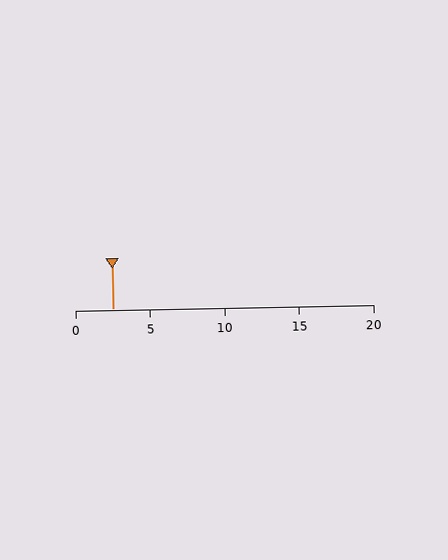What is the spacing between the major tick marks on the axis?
The major ticks are spaced 5 apart.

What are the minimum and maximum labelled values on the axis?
The axis runs from 0 to 20.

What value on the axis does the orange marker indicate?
The marker indicates approximately 2.5.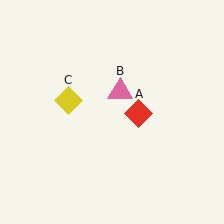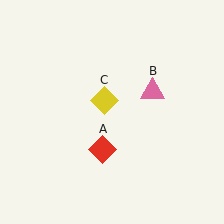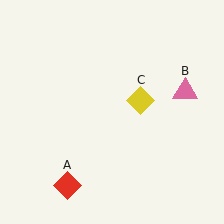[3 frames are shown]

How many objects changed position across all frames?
3 objects changed position: red diamond (object A), pink triangle (object B), yellow diamond (object C).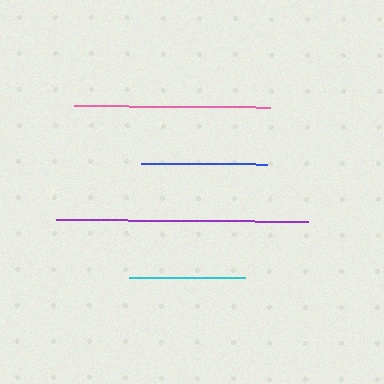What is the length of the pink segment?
The pink segment is approximately 196 pixels long.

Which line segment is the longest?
The purple line is the longest at approximately 252 pixels.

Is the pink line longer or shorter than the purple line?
The purple line is longer than the pink line.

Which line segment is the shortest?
The cyan line is the shortest at approximately 116 pixels.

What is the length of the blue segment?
The blue segment is approximately 125 pixels long.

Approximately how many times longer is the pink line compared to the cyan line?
The pink line is approximately 1.7 times the length of the cyan line.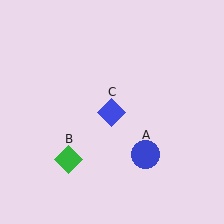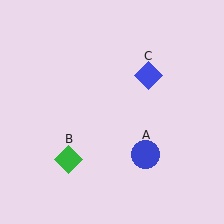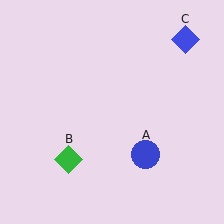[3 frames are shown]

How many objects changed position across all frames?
1 object changed position: blue diamond (object C).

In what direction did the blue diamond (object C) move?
The blue diamond (object C) moved up and to the right.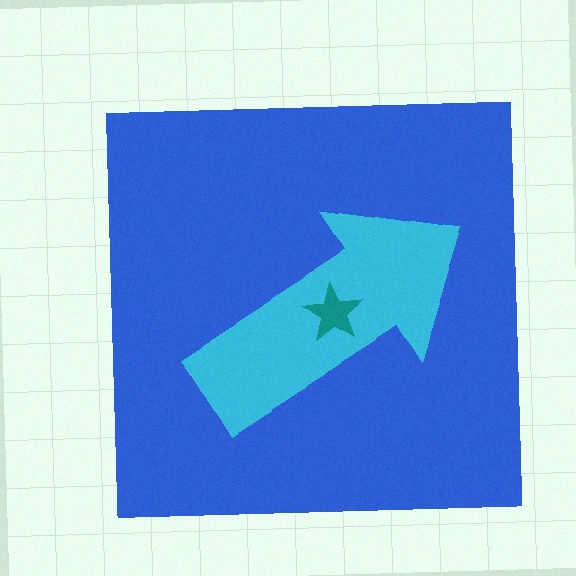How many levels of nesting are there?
3.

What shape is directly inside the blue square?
The cyan arrow.